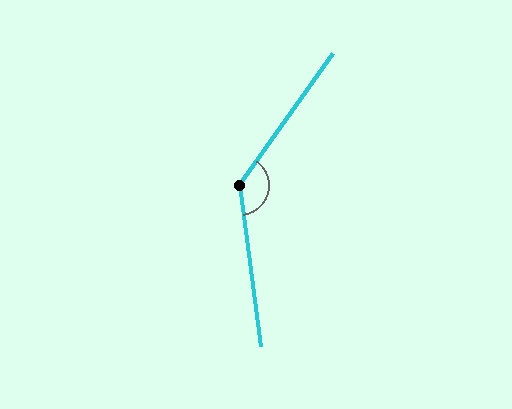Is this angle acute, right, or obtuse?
It is obtuse.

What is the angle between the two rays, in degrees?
Approximately 137 degrees.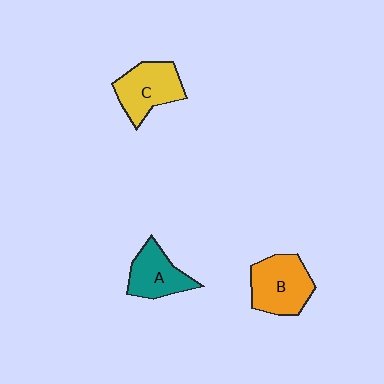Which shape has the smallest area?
Shape A (teal).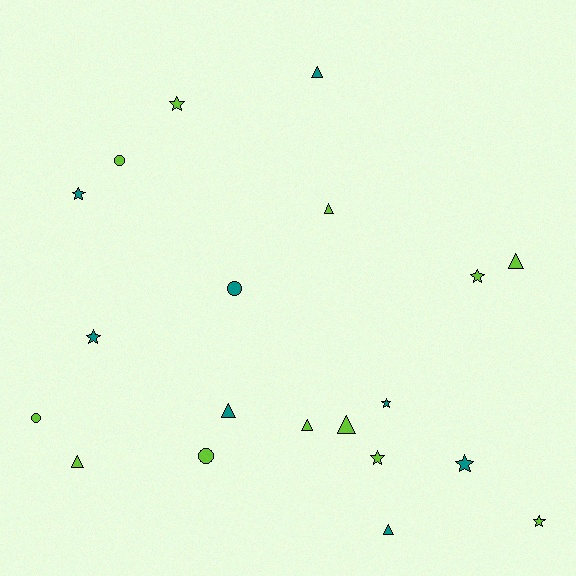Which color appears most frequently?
Lime, with 12 objects.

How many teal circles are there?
There is 1 teal circle.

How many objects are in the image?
There are 20 objects.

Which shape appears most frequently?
Star, with 8 objects.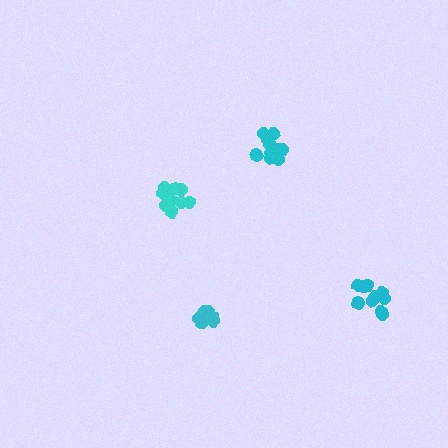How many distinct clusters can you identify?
There are 4 distinct clusters.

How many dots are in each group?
Group 1: 10 dots, Group 2: 7 dots, Group 3: 11 dots, Group 4: 11 dots (39 total).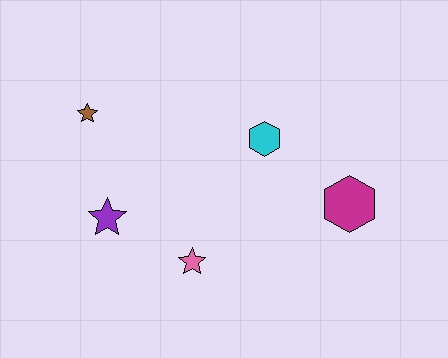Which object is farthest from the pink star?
The brown star is farthest from the pink star.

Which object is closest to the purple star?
The pink star is closest to the purple star.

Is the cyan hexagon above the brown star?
No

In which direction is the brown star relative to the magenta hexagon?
The brown star is to the left of the magenta hexagon.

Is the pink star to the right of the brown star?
Yes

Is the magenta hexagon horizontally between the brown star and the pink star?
No